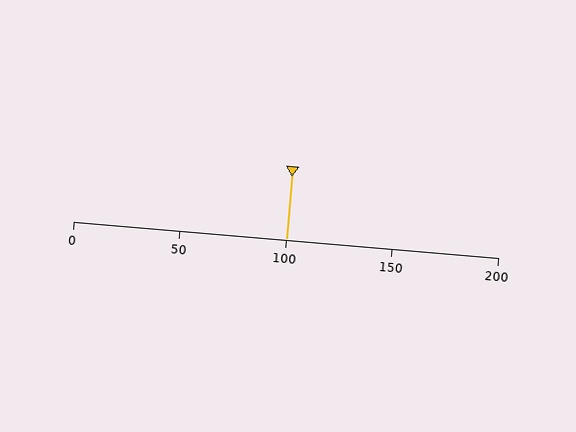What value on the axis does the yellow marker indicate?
The marker indicates approximately 100.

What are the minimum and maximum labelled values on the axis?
The axis runs from 0 to 200.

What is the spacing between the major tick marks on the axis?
The major ticks are spaced 50 apart.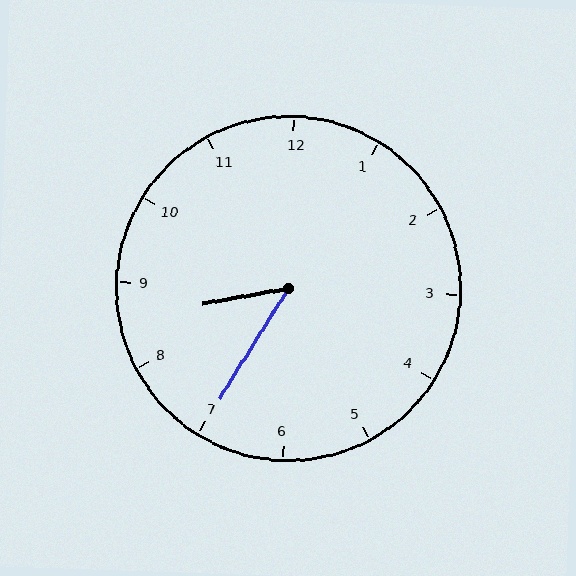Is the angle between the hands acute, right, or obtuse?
It is acute.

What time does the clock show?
8:35.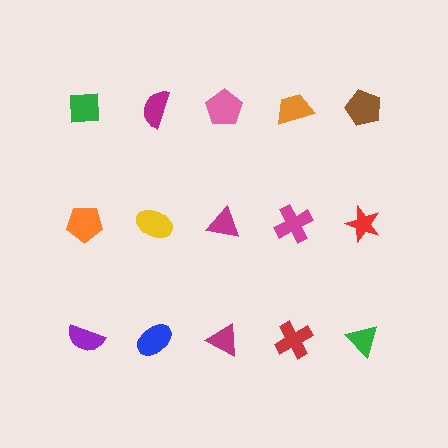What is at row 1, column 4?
An orange trapezoid.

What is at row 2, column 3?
A magenta triangle.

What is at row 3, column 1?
A purple semicircle.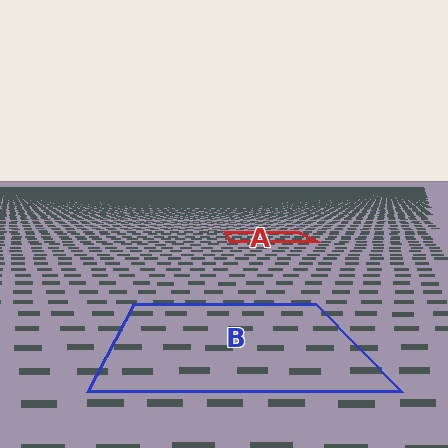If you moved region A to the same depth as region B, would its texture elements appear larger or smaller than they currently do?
They would appear larger. At a closer depth, the same texture elements are projected at a bigger on-screen size.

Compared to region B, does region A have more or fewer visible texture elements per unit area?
Region A has more texture elements per unit area — they are packed more densely because it is farther away.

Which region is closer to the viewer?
Region B is closer. The texture elements there are larger and more spread out.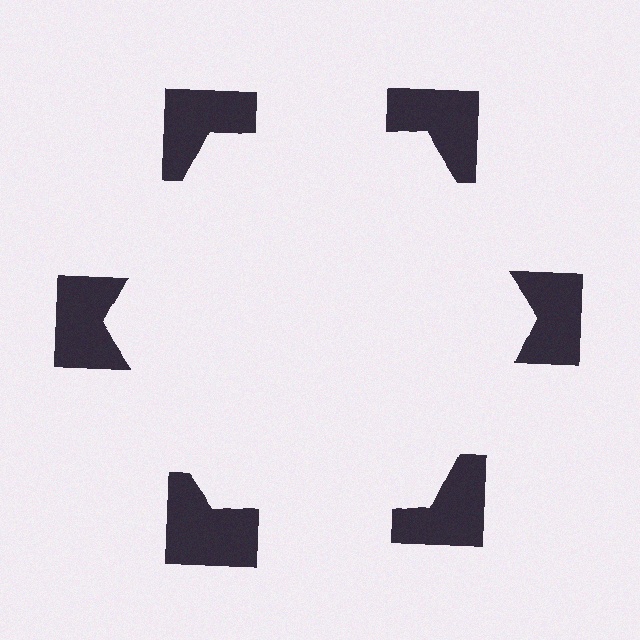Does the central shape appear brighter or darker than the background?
It typically appears slightly brighter than the background, even though no actual brightness change is drawn.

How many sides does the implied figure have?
6 sides.